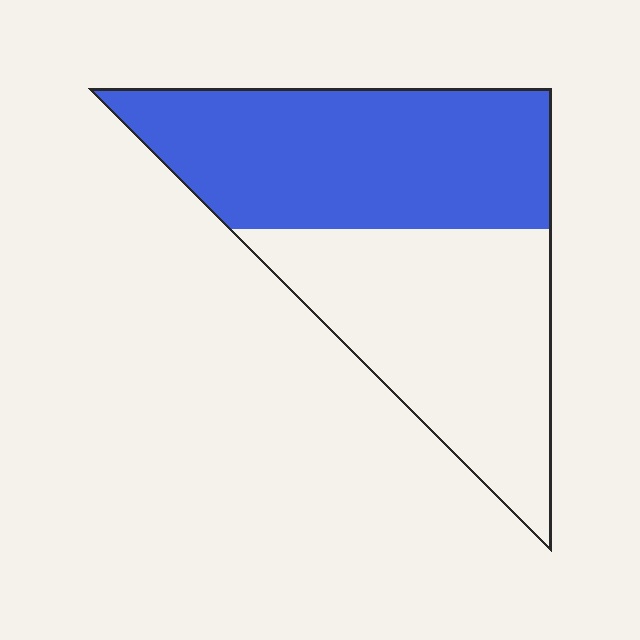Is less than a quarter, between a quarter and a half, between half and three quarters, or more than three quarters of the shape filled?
Between half and three quarters.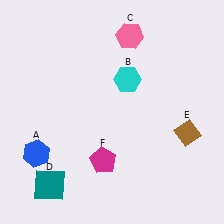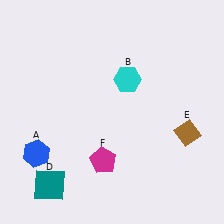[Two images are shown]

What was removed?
The pink hexagon (C) was removed in Image 2.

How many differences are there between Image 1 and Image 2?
There is 1 difference between the two images.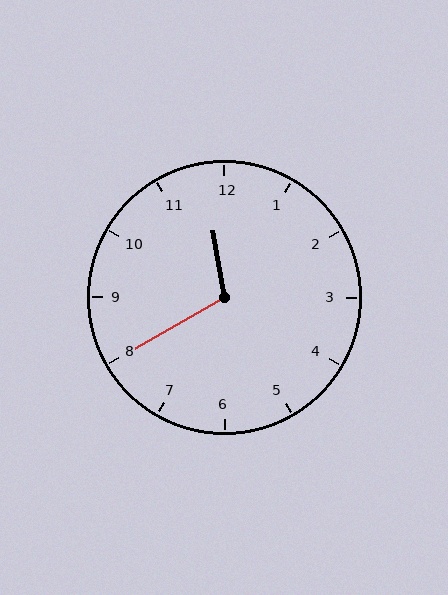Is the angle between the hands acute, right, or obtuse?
It is obtuse.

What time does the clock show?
11:40.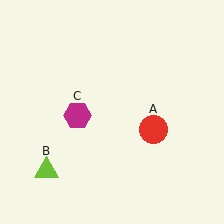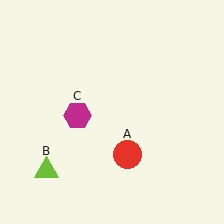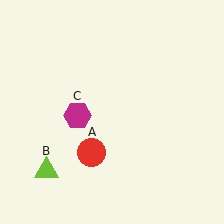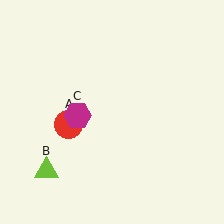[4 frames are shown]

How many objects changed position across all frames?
1 object changed position: red circle (object A).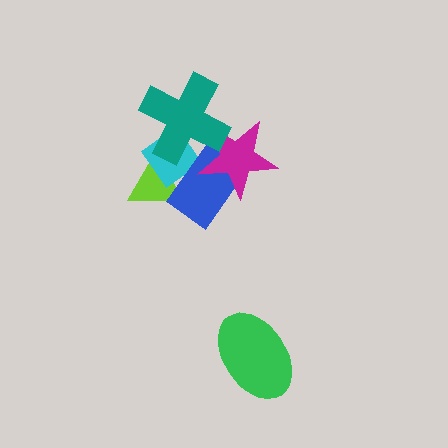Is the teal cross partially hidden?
No, no other shape covers it.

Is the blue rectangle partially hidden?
Yes, it is partially covered by another shape.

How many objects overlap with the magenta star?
3 objects overlap with the magenta star.